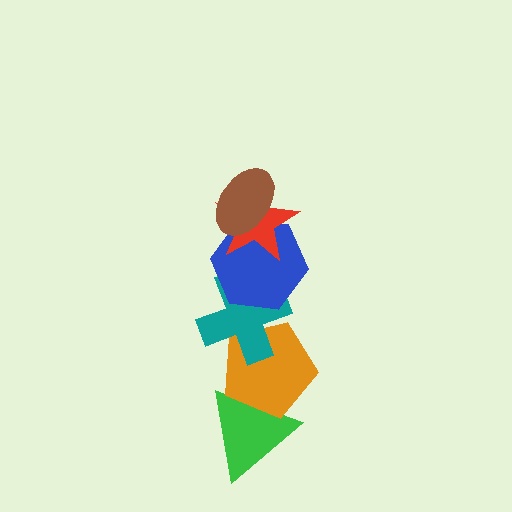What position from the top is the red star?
The red star is 2nd from the top.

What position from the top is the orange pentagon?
The orange pentagon is 5th from the top.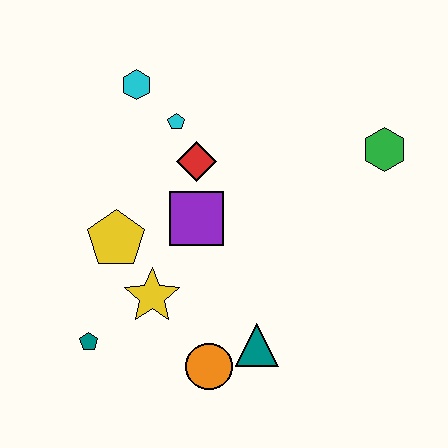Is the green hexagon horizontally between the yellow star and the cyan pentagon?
No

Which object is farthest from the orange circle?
The cyan hexagon is farthest from the orange circle.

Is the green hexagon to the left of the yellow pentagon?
No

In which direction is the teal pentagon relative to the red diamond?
The teal pentagon is below the red diamond.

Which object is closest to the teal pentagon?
The yellow star is closest to the teal pentagon.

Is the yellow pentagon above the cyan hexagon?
No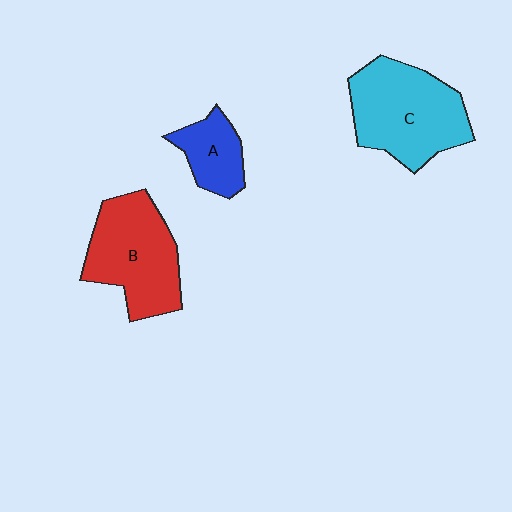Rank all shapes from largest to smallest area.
From largest to smallest: C (cyan), B (red), A (blue).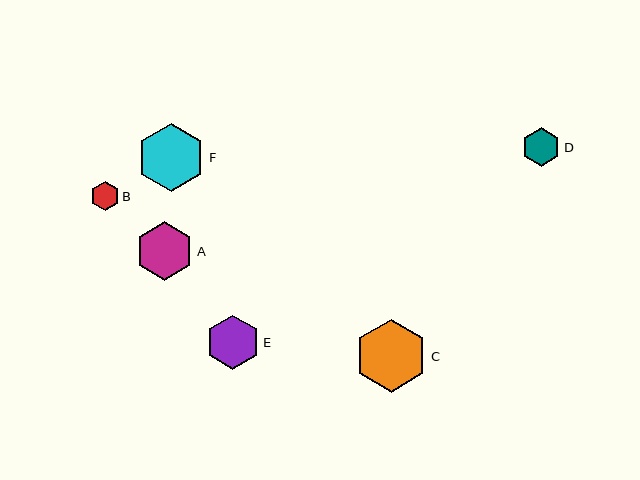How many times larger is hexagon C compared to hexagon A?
Hexagon C is approximately 1.3 times the size of hexagon A.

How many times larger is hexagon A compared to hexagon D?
Hexagon A is approximately 1.5 times the size of hexagon D.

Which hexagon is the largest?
Hexagon C is the largest with a size of approximately 73 pixels.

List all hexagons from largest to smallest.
From largest to smallest: C, F, A, E, D, B.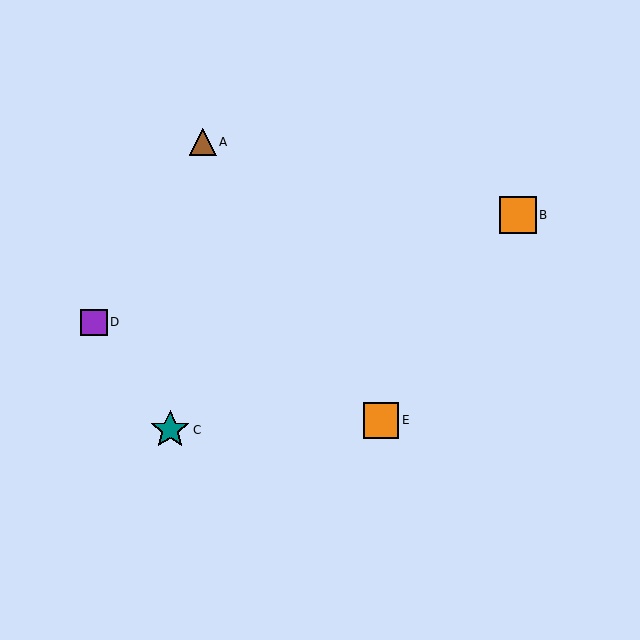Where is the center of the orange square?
The center of the orange square is at (518, 215).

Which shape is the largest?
The teal star (labeled C) is the largest.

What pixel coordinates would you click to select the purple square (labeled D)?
Click at (94, 322) to select the purple square D.